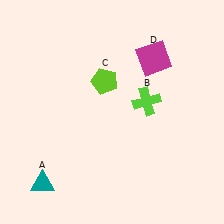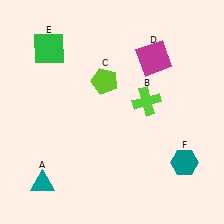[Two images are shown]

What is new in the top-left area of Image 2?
A green square (E) was added in the top-left area of Image 2.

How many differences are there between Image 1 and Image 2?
There are 2 differences between the two images.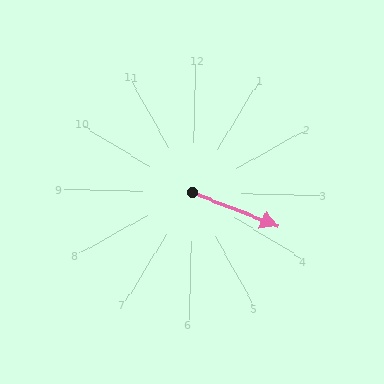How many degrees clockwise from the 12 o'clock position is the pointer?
Approximately 110 degrees.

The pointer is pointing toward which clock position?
Roughly 4 o'clock.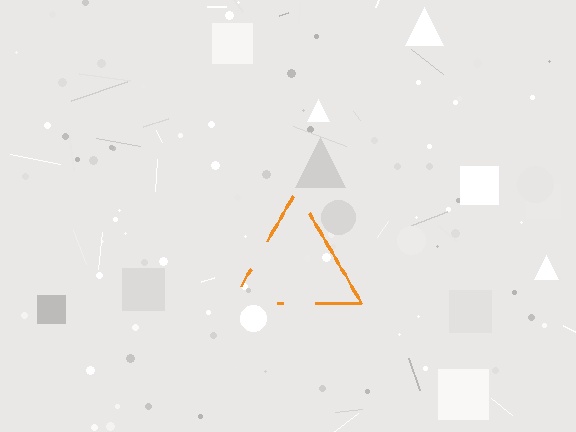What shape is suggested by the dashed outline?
The dashed outline suggests a triangle.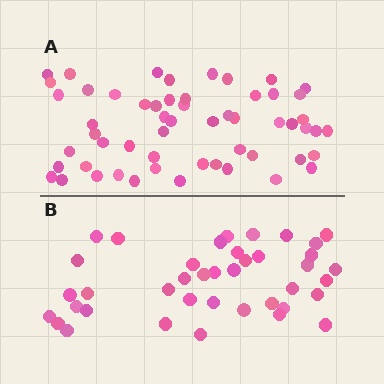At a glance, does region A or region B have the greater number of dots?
Region A (the top region) has more dots.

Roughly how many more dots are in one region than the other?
Region A has approximately 15 more dots than region B.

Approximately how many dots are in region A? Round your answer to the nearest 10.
About 60 dots. (The exact count is 56, which rounds to 60.)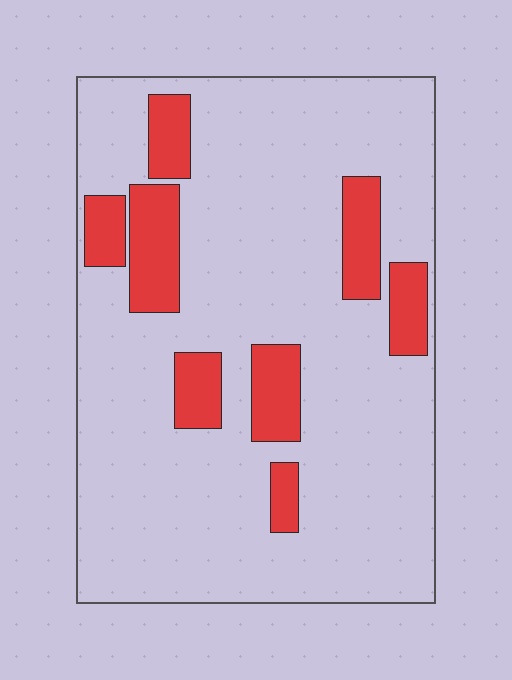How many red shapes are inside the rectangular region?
8.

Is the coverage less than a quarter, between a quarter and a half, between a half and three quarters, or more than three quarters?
Less than a quarter.